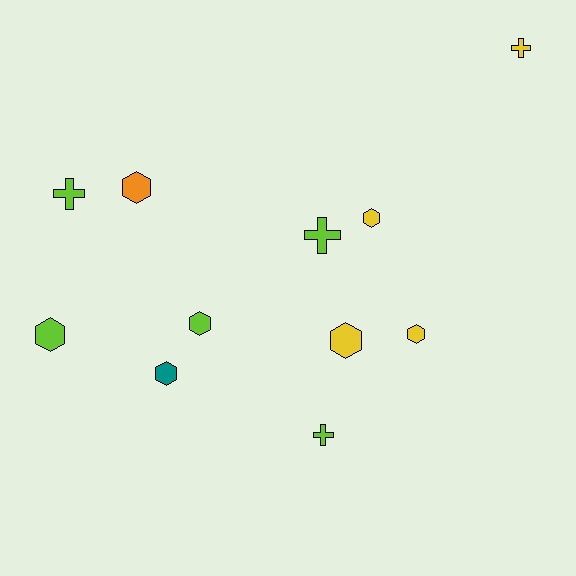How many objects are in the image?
There are 11 objects.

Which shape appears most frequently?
Hexagon, with 7 objects.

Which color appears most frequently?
Lime, with 5 objects.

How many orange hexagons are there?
There is 1 orange hexagon.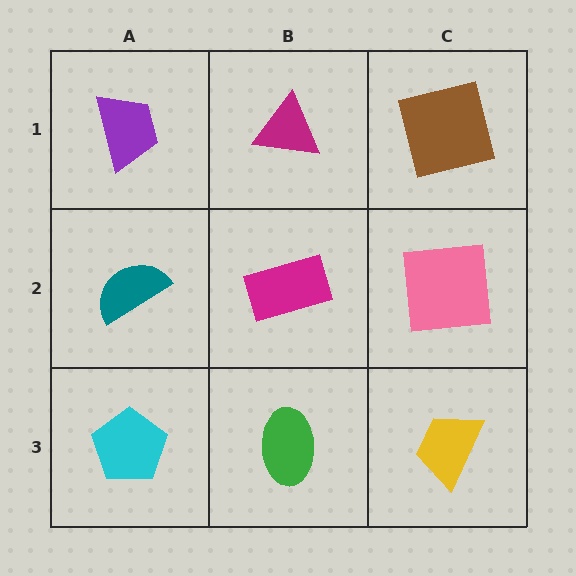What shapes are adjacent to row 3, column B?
A magenta rectangle (row 2, column B), a cyan pentagon (row 3, column A), a yellow trapezoid (row 3, column C).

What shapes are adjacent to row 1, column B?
A magenta rectangle (row 2, column B), a purple trapezoid (row 1, column A), a brown square (row 1, column C).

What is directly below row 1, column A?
A teal semicircle.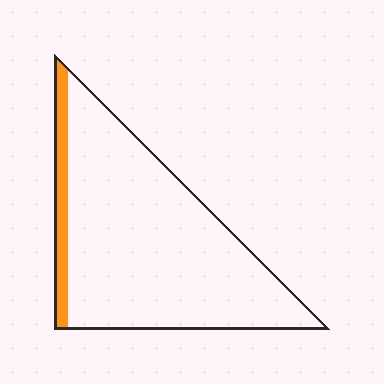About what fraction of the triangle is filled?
About one tenth (1/10).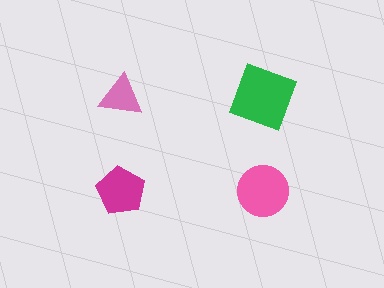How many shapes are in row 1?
2 shapes.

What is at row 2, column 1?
A magenta pentagon.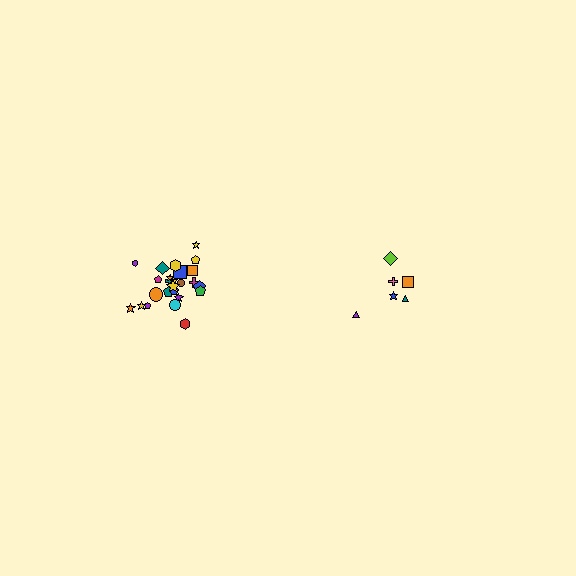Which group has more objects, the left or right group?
The left group.